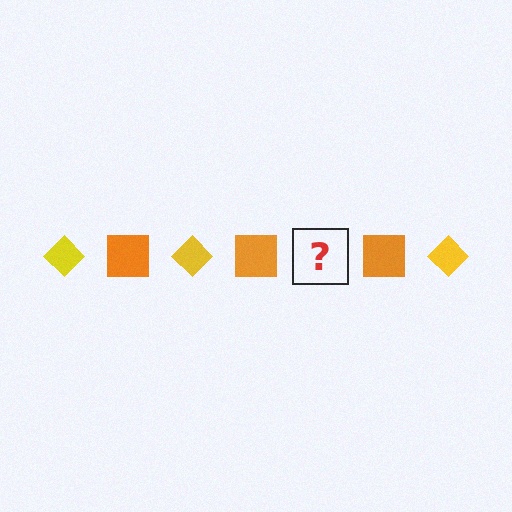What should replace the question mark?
The question mark should be replaced with a yellow diamond.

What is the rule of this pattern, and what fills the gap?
The rule is that the pattern alternates between yellow diamond and orange square. The gap should be filled with a yellow diamond.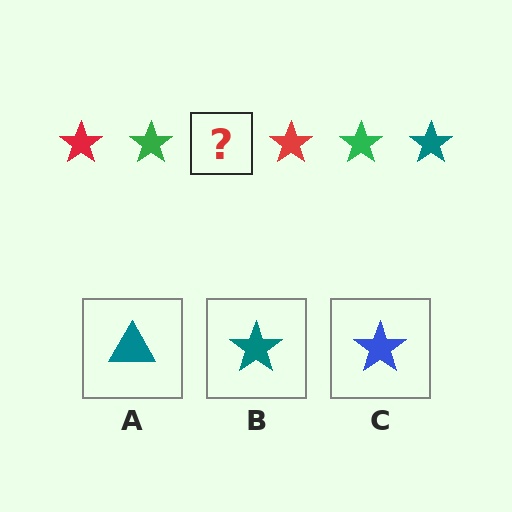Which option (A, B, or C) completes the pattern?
B.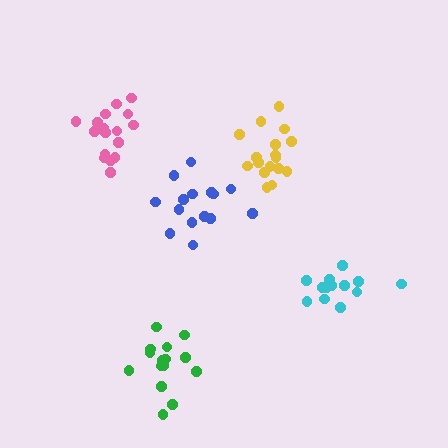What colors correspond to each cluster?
The clusters are colored: cyan, pink, green, yellow, blue.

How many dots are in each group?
Group 1: 13 dots, Group 2: 18 dots, Group 3: 15 dots, Group 4: 17 dots, Group 5: 15 dots (78 total).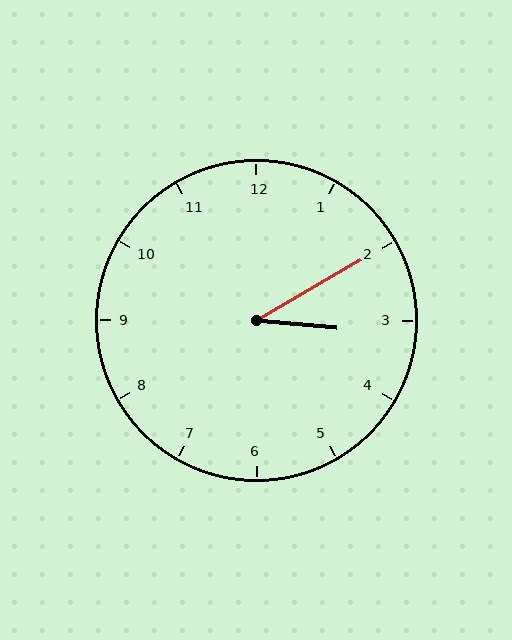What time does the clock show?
3:10.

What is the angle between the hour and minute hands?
Approximately 35 degrees.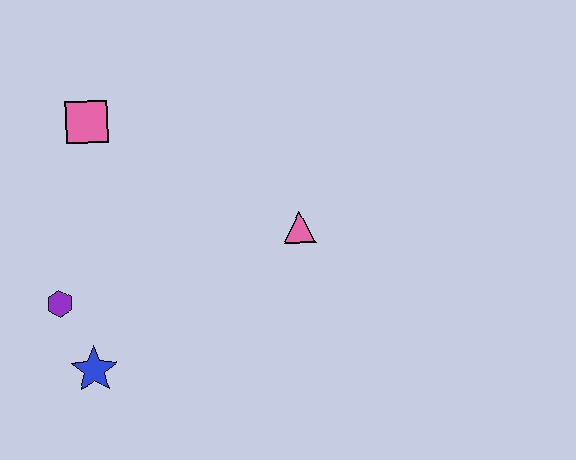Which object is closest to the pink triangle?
The pink square is closest to the pink triangle.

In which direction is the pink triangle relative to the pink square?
The pink triangle is to the right of the pink square.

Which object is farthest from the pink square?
The blue star is farthest from the pink square.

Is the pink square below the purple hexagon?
No